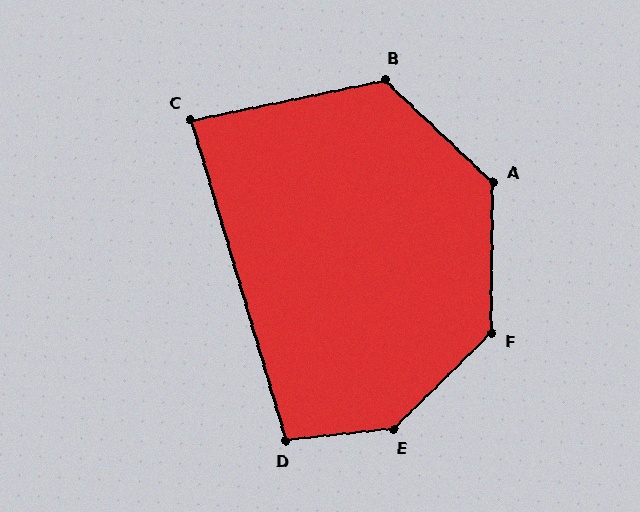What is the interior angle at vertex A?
Approximately 133 degrees (obtuse).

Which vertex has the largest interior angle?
E, at approximately 142 degrees.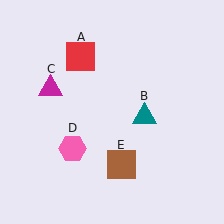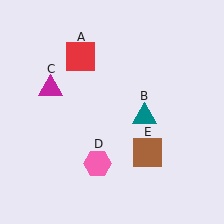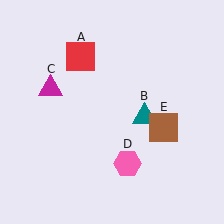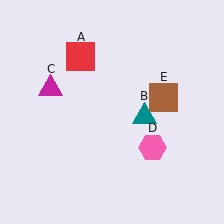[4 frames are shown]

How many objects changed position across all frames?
2 objects changed position: pink hexagon (object D), brown square (object E).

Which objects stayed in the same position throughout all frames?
Red square (object A) and teal triangle (object B) and magenta triangle (object C) remained stationary.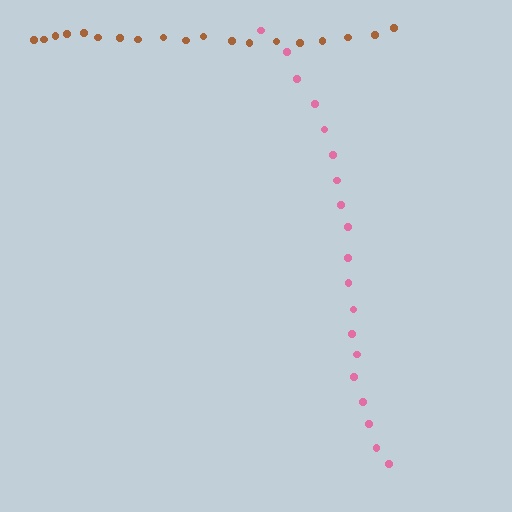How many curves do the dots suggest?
There are 2 distinct paths.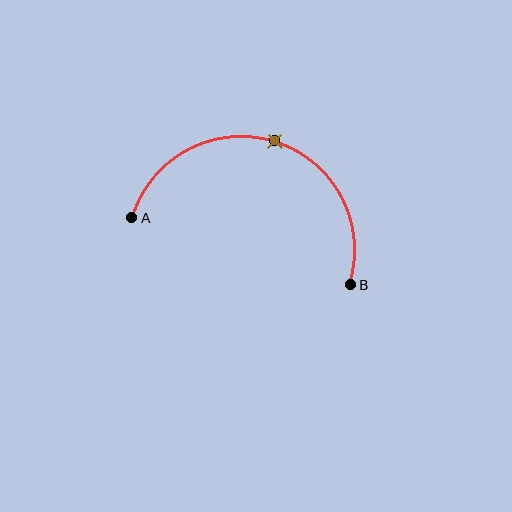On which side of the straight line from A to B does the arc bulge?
The arc bulges above the straight line connecting A and B.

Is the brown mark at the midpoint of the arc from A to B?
Yes. The brown mark lies on the arc at equal arc-length from both A and B — it is the arc midpoint.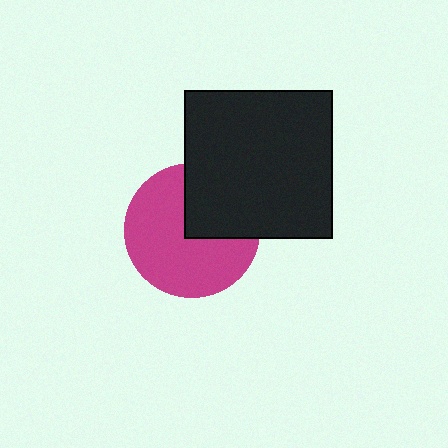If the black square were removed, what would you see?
You would see the complete magenta circle.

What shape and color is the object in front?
The object in front is a black square.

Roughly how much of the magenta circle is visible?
Most of it is visible (roughly 66%).